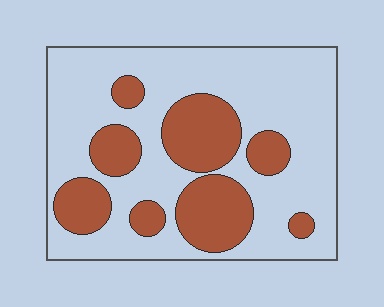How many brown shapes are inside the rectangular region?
8.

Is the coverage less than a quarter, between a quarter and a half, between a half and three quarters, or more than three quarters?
Between a quarter and a half.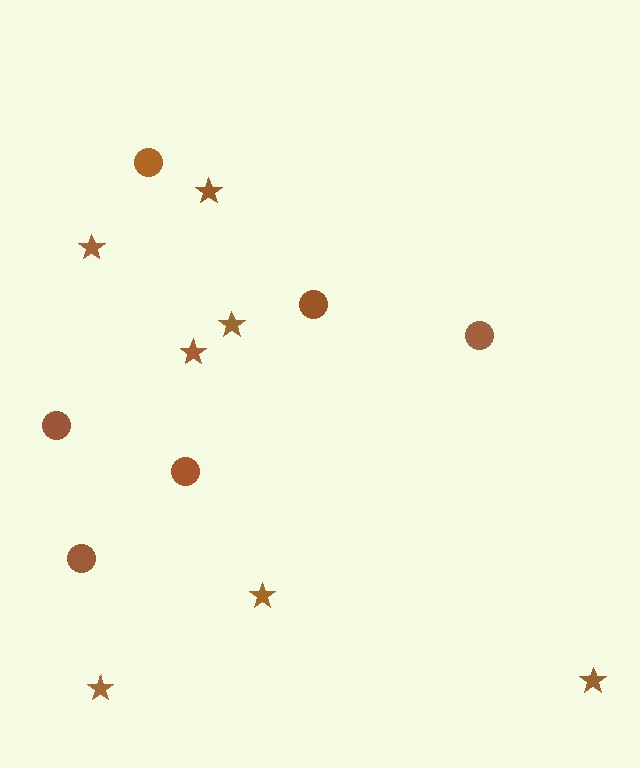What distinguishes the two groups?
There are 2 groups: one group of stars (7) and one group of circles (6).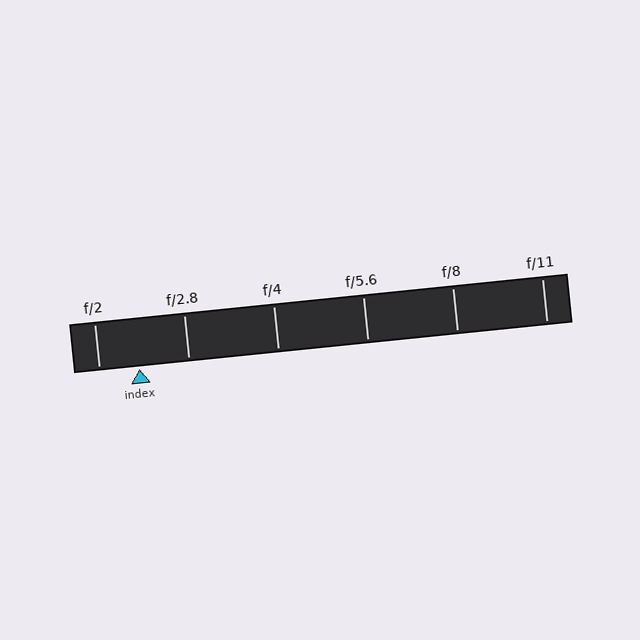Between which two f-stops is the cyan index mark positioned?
The index mark is between f/2 and f/2.8.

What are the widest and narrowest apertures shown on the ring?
The widest aperture shown is f/2 and the narrowest is f/11.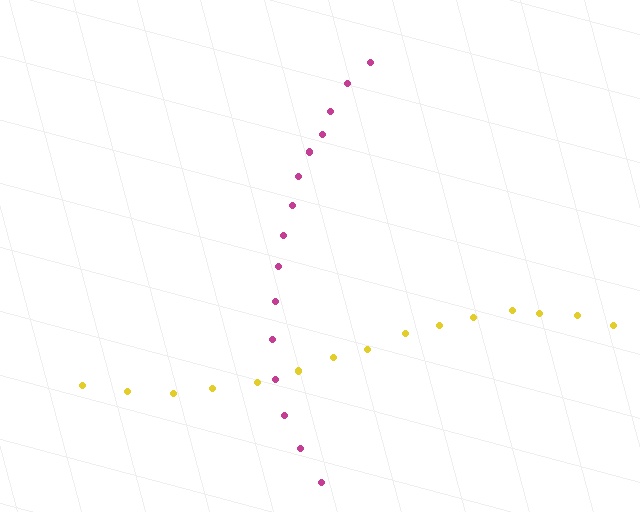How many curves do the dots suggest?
There are 2 distinct paths.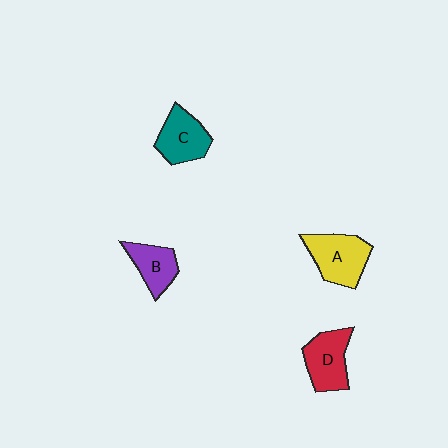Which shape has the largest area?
Shape A (yellow).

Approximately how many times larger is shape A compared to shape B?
Approximately 1.5 times.